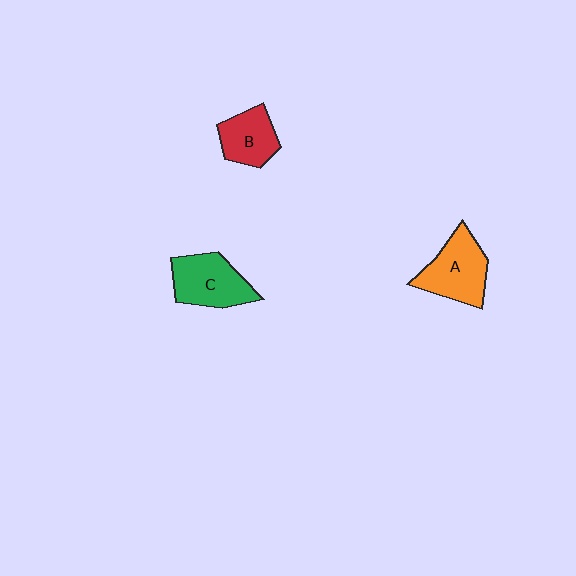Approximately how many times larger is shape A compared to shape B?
Approximately 1.3 times.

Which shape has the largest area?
Shape A (orange).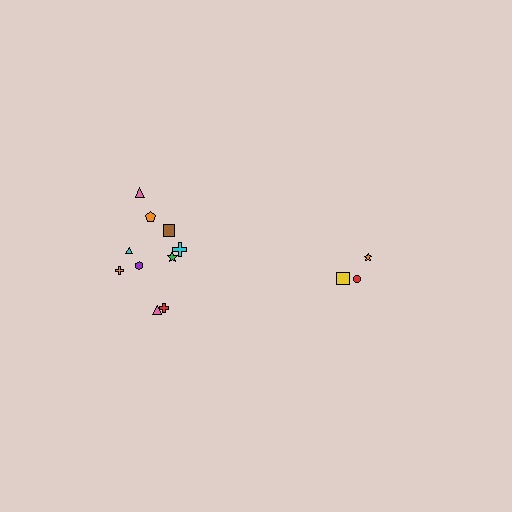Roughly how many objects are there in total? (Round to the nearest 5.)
Roughly 15 objects in total.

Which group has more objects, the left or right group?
The left group.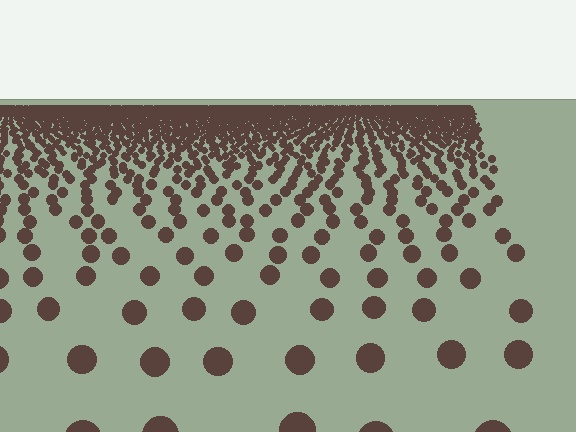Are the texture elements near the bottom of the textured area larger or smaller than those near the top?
Larger. Near the bottom, elements are closer to the viewer and appear at a bigger on-screen size.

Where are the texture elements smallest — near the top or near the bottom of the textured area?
Near the top.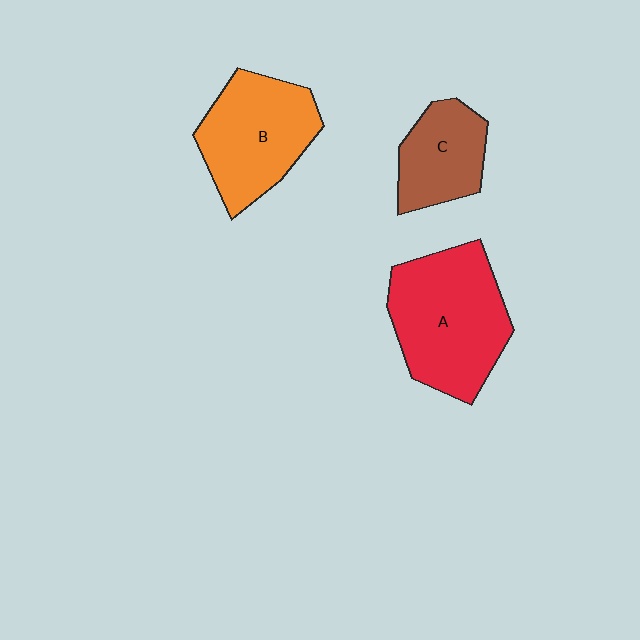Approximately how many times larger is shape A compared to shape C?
Approximately 1.8 times.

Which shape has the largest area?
Shape A (red).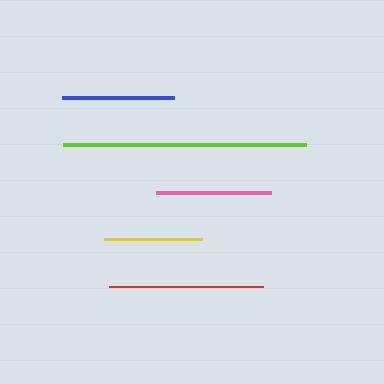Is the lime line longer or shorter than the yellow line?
The lime line is longer than the yellow line.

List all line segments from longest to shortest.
From longest to shortest: lime, red, pink, blue, yellow.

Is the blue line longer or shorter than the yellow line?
The blue line is longer than the yellow line.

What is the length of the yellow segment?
The yellow segment is approximately 97 pixels long.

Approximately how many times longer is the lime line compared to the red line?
The lime line is approximately 1.6 times the length of the red line.